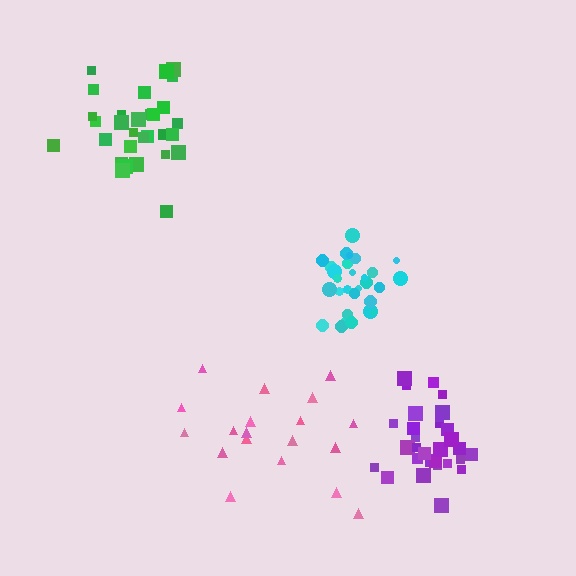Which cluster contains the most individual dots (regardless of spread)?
Green (31).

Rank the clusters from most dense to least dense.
cyan, purple, green, pink.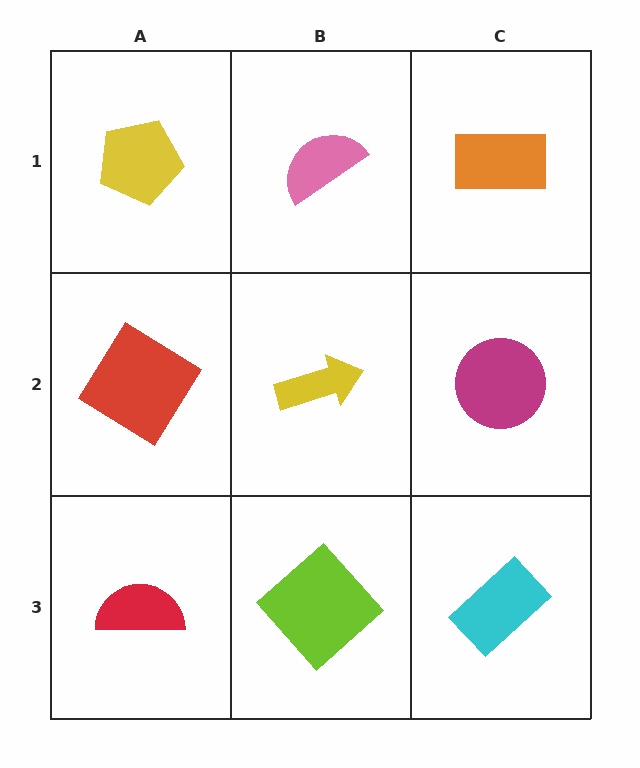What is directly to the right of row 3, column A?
A lime diamond.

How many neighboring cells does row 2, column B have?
4.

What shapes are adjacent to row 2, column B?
A pink semicircle (row 1, column B), a lime diamond (row 3, column B), a red diamond (row 2, column A), a magenta circle (row 2, column C).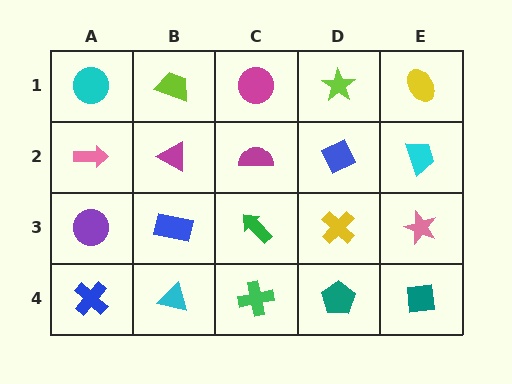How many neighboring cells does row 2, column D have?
4.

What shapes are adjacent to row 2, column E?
A yellow ellipse (row 1, column E), a pink star (row 3, column E), a blue diamond (row 2, column D).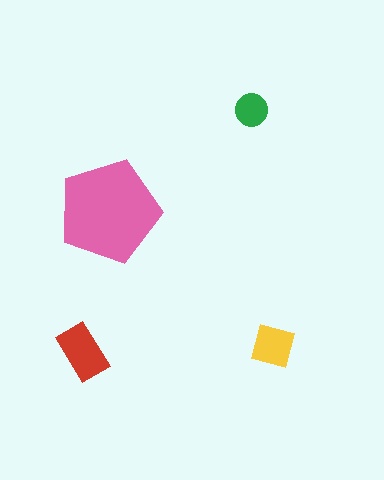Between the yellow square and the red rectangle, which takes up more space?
The red rectangle.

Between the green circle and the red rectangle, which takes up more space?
The red rectangle.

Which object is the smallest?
The green circle.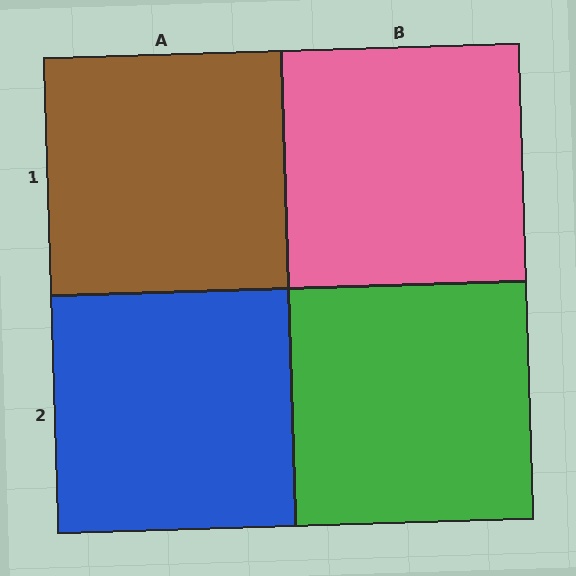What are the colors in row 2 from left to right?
Blue, green.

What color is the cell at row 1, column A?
Brown.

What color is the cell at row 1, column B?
Pink.